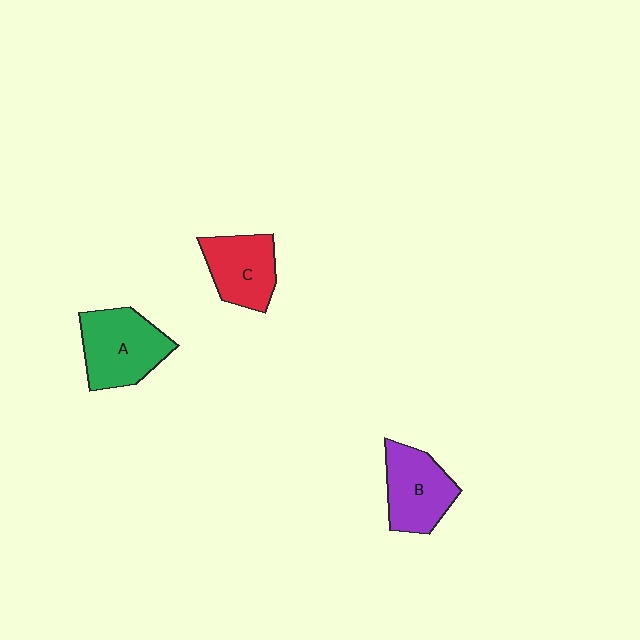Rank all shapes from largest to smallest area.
From largest to smallest: A (green), B (purple), C (red).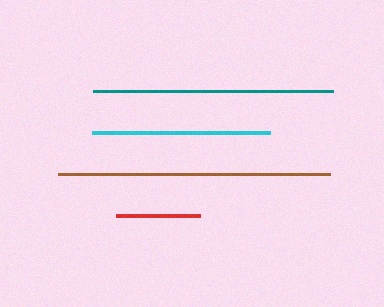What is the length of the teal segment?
The teal segment is approximately 240 pixels long.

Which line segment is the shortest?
The red line is the shortest at approximately 83 pixels.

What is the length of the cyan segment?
The cyan segment is approximately 178 pixels long.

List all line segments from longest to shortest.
From longest to shortest: brown, teal, cyan, red.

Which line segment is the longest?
The brown line is the longest at approximately 272 pixels.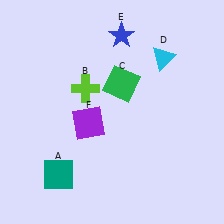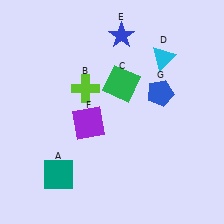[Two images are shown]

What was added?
A blue pentagon (G) was added in Image 2.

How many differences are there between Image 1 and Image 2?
There is 1 difference between the two images.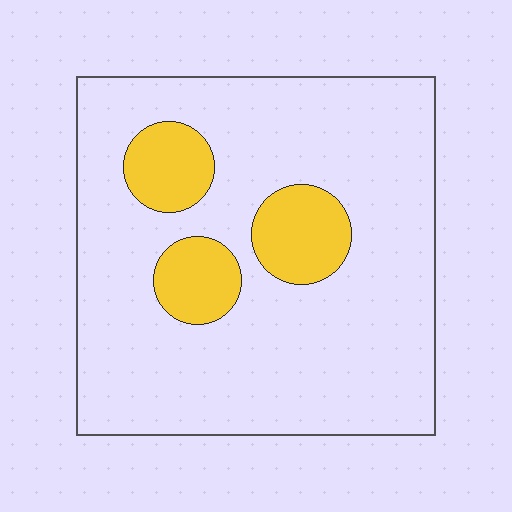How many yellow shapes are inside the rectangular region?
3.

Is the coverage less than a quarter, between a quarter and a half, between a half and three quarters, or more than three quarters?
Less than a quarter.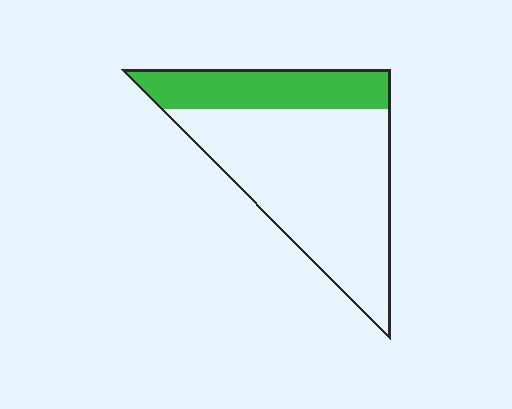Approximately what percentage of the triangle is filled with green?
Approximately 25%.